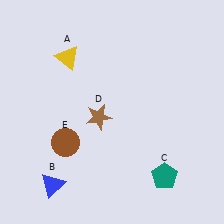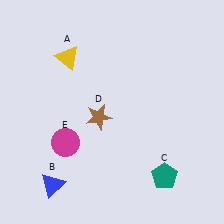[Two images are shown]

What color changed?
The circle (E) changed from brown in Image 1 to magenta in Image 2.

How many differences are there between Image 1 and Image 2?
There is 1 difference between the two images.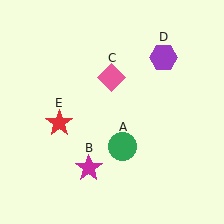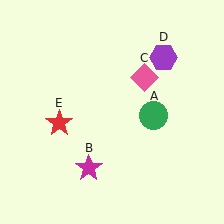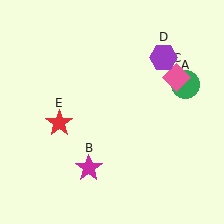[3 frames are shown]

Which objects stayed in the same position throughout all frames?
Magenta star (object B) and purple hexagon (object D) and red star (object E) remained stationary.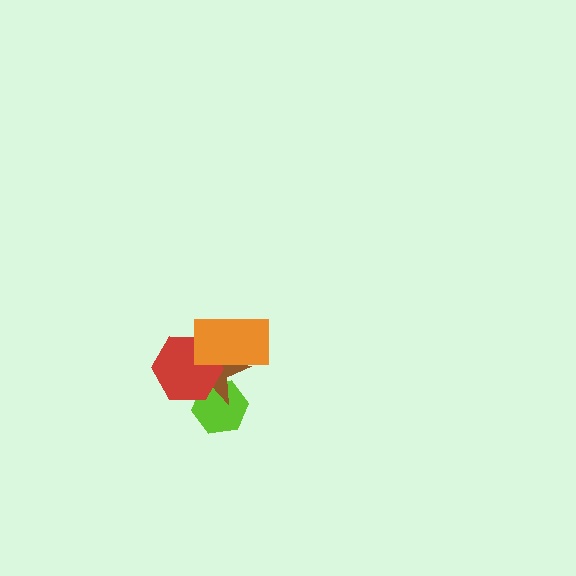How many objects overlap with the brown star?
3 objects overlap with the brown star.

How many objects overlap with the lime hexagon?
2 objects overlap with the lime hexagon.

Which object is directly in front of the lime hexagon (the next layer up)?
The brown star is directly in front of the lime hexagon.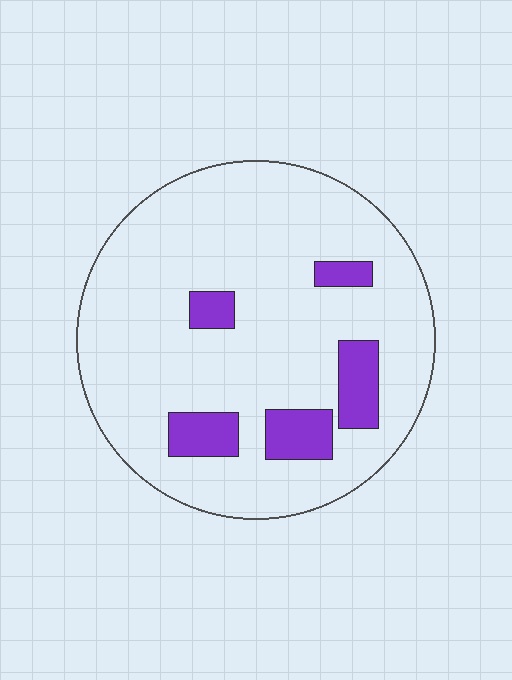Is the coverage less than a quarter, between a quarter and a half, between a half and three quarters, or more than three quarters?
Less than a quarter.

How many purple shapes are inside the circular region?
5.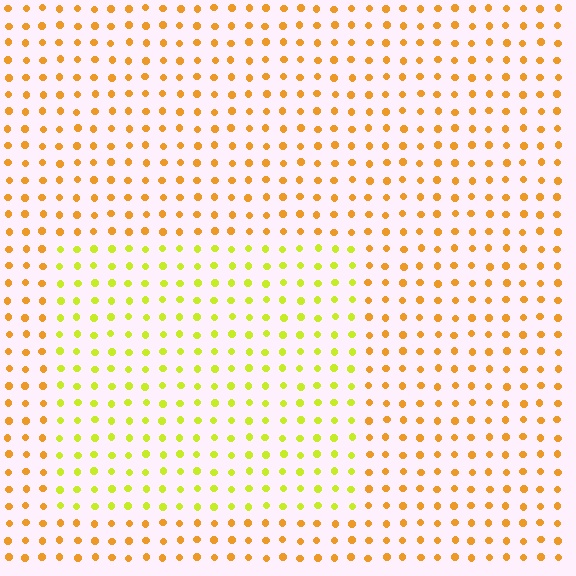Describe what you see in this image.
The image is filled with small orange elements in a uniform arrangement. A rectangle-shaped region is visible where the elements are tinted to a slightly different hue, forming a subtle color boundary.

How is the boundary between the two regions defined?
The boundary is defined purely by a slight shift in hue (about 37 degrees). Spacing, size, and orientation are identical on both sides.